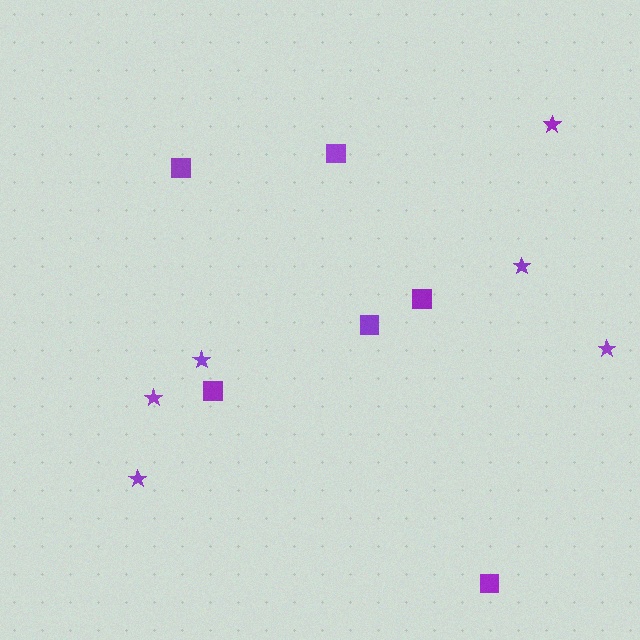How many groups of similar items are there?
There are 2 groups: one group of stars (6) and one group of squares (6).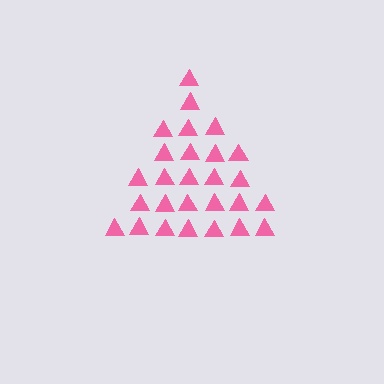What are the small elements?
The small elements are triangles.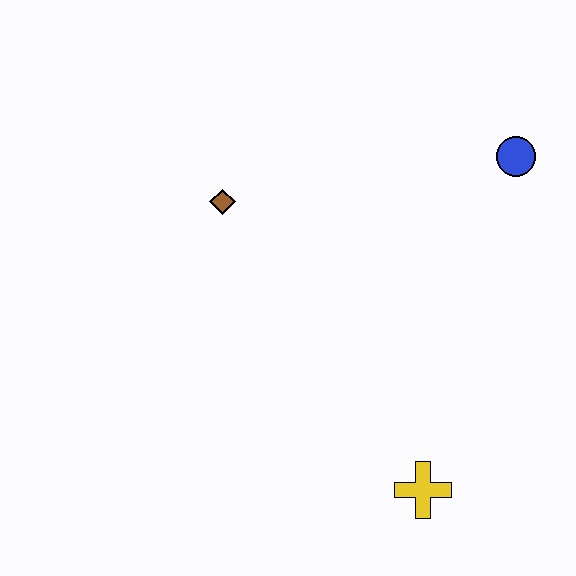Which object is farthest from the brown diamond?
The yellow cross is farthest from the brown diamond.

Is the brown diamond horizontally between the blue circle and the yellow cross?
No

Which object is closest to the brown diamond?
The blue circle is closest to the brown diamond.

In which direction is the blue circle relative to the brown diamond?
The blue circle is to the right of the brown diamond.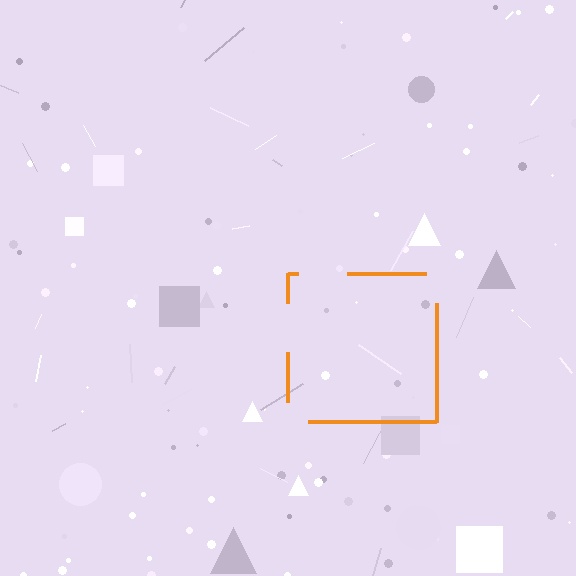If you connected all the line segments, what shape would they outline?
They would outline a square.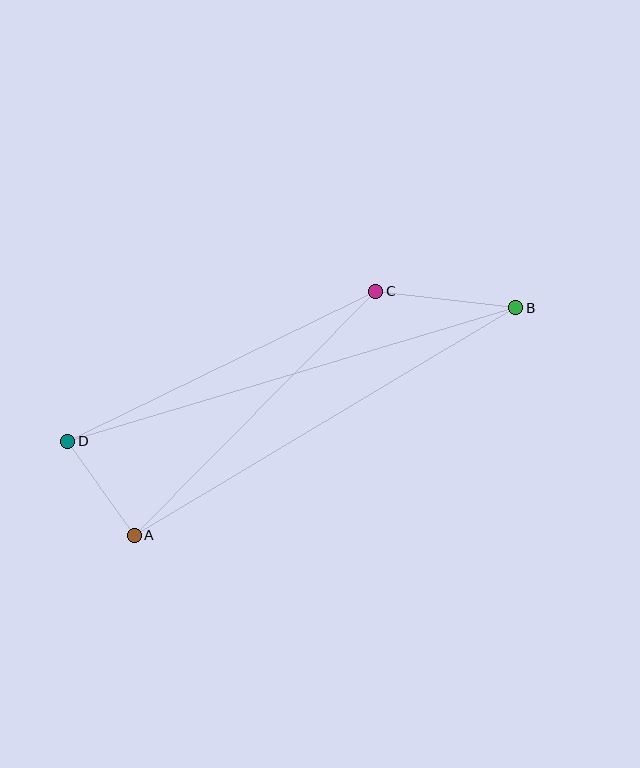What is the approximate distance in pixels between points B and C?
The distance between B and C is approximately 141 pixels.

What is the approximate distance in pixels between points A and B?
The distance between A and B is approximately 444 pixels.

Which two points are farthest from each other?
Points B and D are farthest from each other.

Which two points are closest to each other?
Points A and D are closest to each other.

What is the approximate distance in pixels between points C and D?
The distance between C and D is approximately 343 pixels.